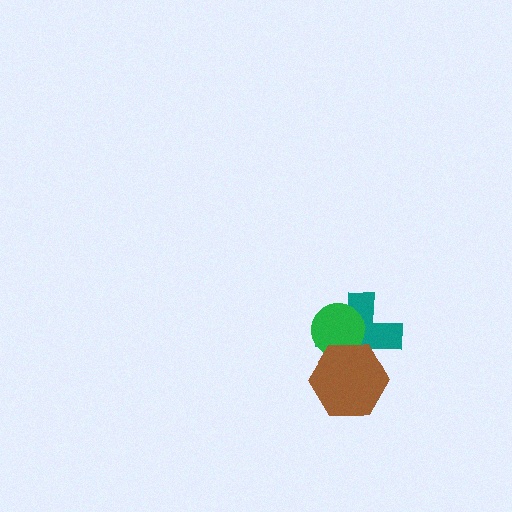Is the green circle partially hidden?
Yes, it is partially covered by another shape.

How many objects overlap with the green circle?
2 objects overlap with the green circle.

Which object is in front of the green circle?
The brown hexagon is in front of the green circle.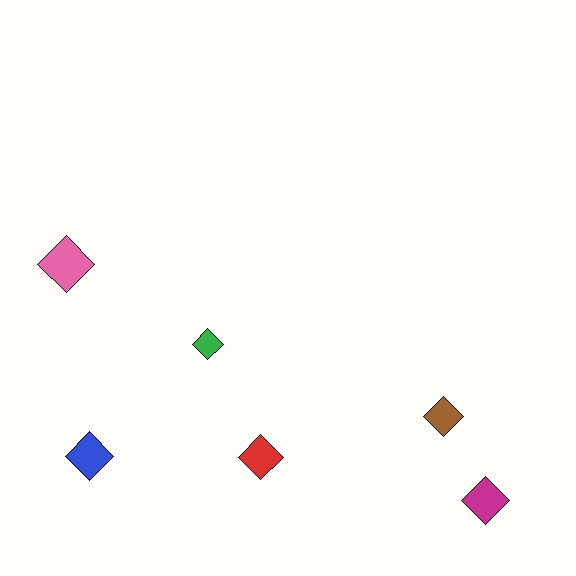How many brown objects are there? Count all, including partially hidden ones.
There is 1 brown object.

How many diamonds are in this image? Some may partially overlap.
There are 6 diamonds.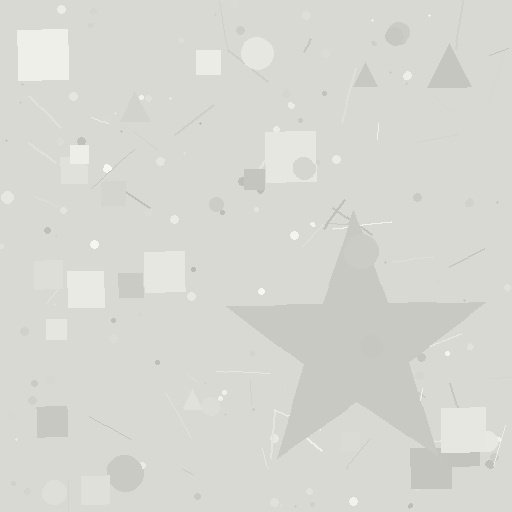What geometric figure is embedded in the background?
A star is embedded in the background.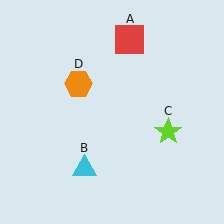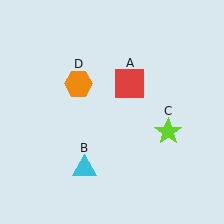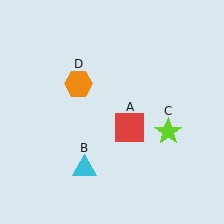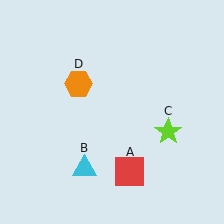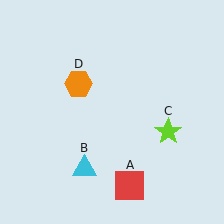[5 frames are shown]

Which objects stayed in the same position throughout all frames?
Cyan triangle (object B) and lime star (object C) and orange hexagon (object D) remained stationary.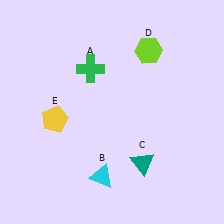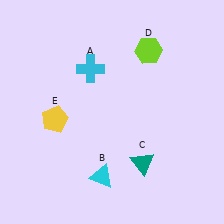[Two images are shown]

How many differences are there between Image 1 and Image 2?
There is 1 difference between the two images.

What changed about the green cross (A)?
In Image 1, A is green. In Image 2, it changed to cyan.